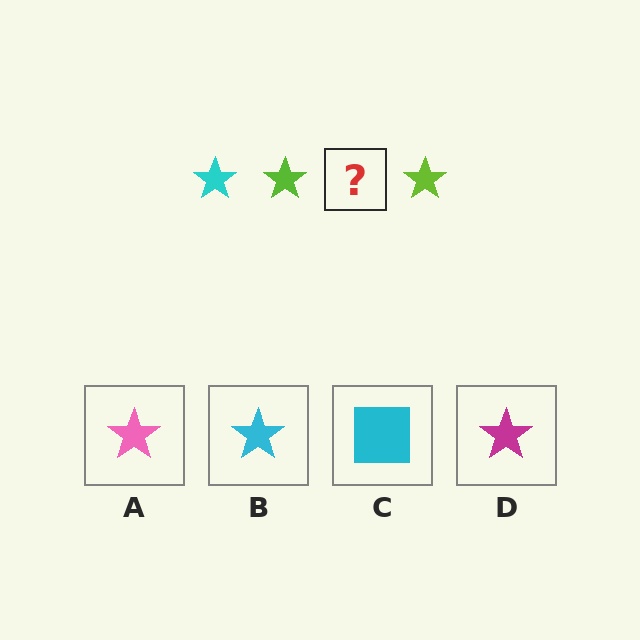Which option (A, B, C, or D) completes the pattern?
B.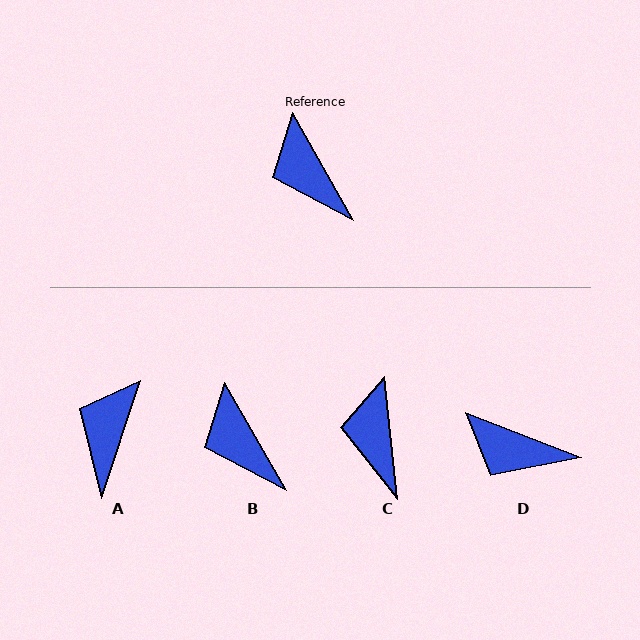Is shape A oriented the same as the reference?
No, it is off by about 48 degrees.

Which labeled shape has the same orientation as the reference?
B.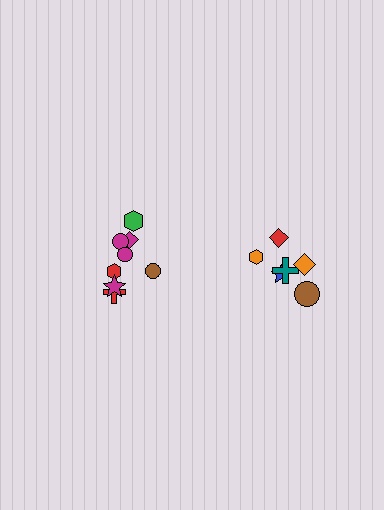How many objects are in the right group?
There are 6 objects.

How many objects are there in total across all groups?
There are 14 objects.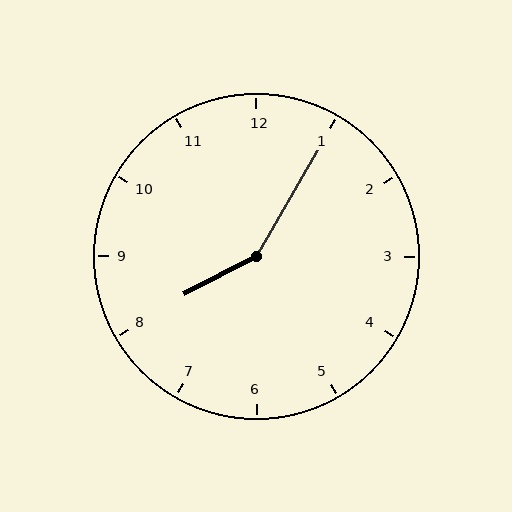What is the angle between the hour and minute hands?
Approximately 148 degrees.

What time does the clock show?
8:05.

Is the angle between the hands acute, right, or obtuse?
It is obtuse.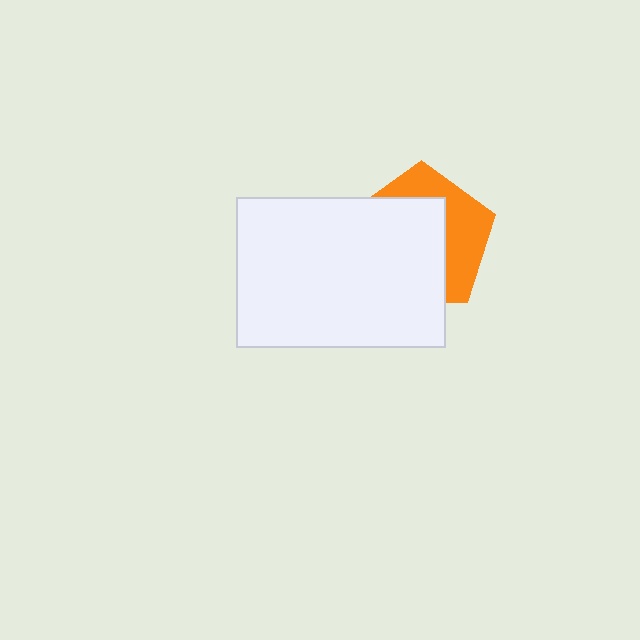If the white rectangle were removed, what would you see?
You would see the complete orange pentagon.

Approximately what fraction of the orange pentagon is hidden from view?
Roughly 61% of the orange pentagon is hidden behind the white rectangle.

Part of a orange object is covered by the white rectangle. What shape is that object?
It is a pentagon.